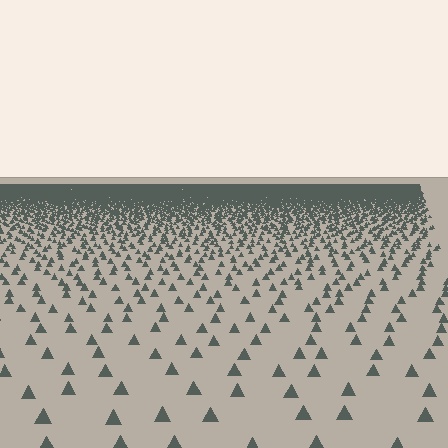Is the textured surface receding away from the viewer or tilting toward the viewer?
The surface is receding away from the viewer. Texture elements get smaller and denser toward the top.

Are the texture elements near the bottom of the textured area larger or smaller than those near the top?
Larger. Near the bottom, elements are closer to the viewer and appear at a bigger on-screen size.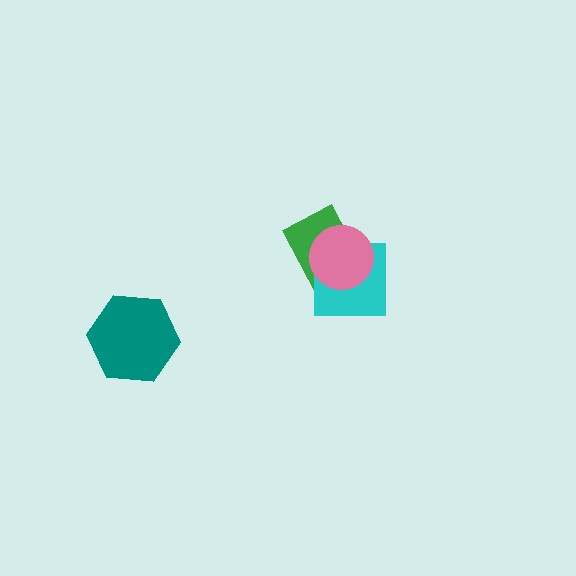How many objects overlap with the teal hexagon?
0 objects overlap with the teal hexagon.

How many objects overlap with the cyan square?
2 objects overlap with the cyan square.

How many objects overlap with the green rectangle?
2 objects overlap with the green rectangle.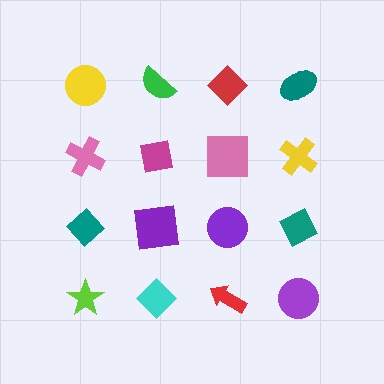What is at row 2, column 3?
A pink square.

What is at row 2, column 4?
A yellow cross.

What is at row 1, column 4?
A teal ellipse.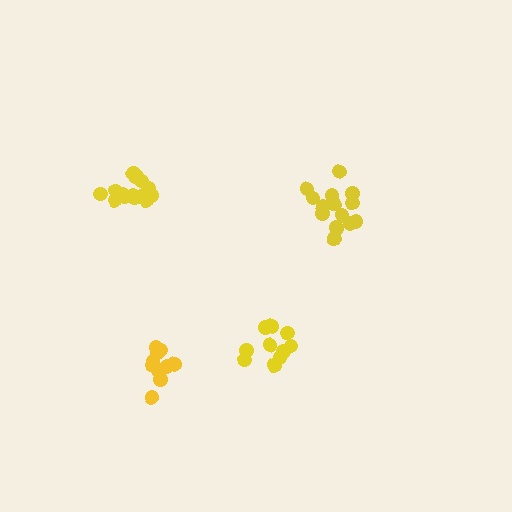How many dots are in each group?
Group 1: 15 dots, Group 2: 15 dots, Group 3: 10 dots, Group 4: 10 dots (50 total).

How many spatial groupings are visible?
There are 4 spatial groupings.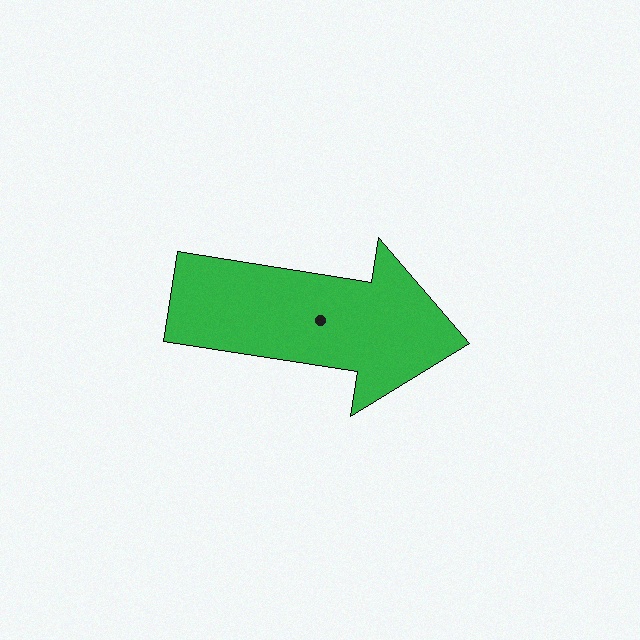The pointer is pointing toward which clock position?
Roughly 3 o'clock.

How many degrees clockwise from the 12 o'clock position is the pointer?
Approximately 99 degrees.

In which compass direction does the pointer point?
East.